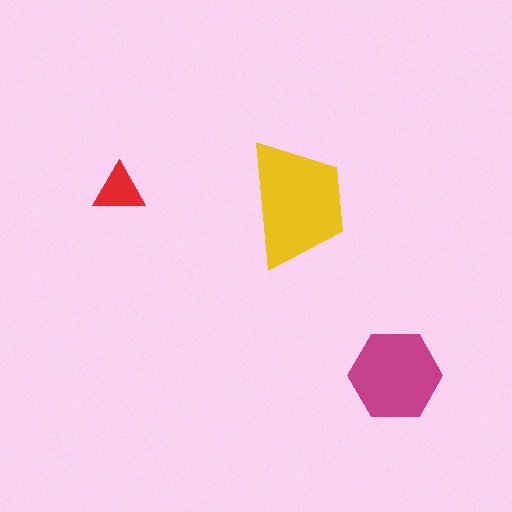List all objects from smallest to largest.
The red triangle, the magenta hexagon, the yellow trapezoid.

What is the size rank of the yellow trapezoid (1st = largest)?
1st.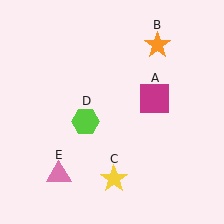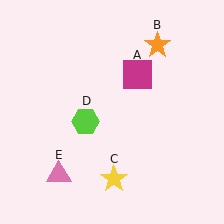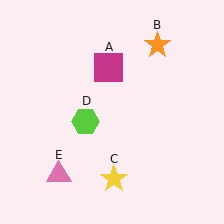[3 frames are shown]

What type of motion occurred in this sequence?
The magenta square (object A) rotated counterclockwise around the center of the scene.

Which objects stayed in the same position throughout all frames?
Orange star (object B) and yellow star (object C) and lime hexagon (object D) and pink triangle (object E) remained stationary.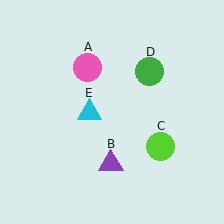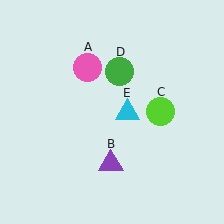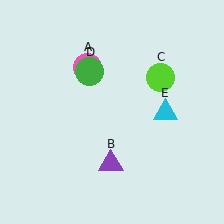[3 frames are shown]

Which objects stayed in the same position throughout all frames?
Pink circle (object A) and purple triangle (object B) remained stationary.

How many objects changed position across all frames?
3 objects changed position: lime circle (object C), green circle (object D), cyan triangle (object E).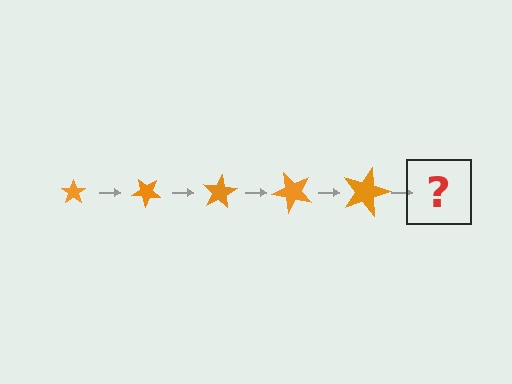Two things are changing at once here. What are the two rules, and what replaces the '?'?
The two rules are that the star grows larger each step and it rotates 40 degrees each step. The '?' should be a star, larger than the previous one and rotated 200 degrees from the start.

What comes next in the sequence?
The next element should be a star, larger than the previous one and rotated 200 degrees from the start.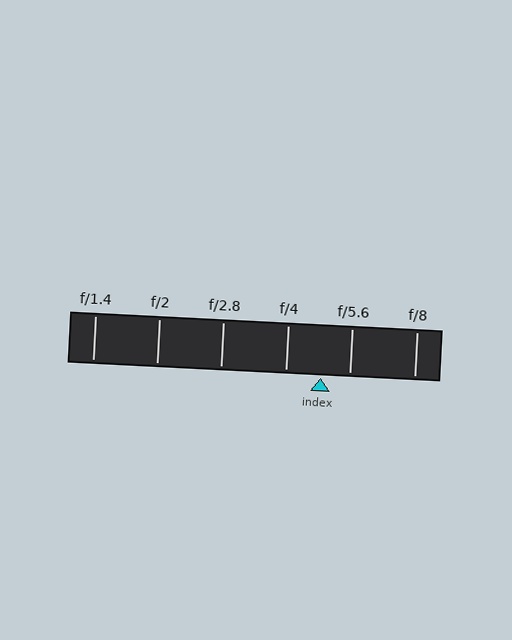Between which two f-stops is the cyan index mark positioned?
The index mark is between f/4 and f/5.6.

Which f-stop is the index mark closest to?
The index mark is closest to f/5.6.